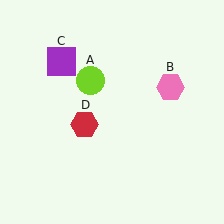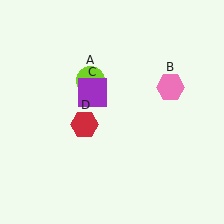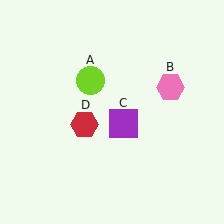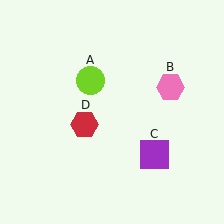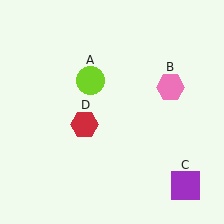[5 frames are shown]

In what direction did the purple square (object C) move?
The purple square (object C) moved down and to the right.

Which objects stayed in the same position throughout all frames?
Lime circle (object A) and pink hexagon (object B) and red hexagon (object D) remained stationary.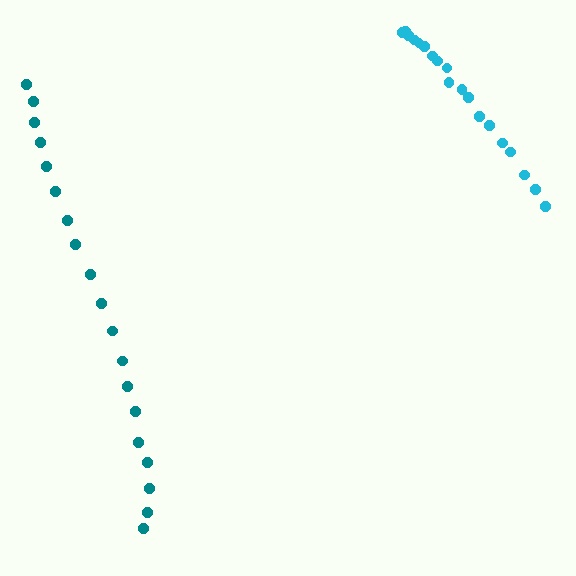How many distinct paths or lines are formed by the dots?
There are 2 distinct paths.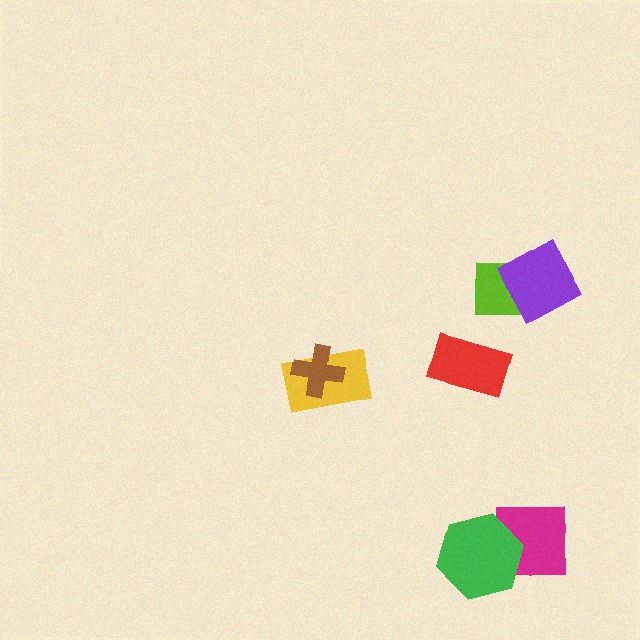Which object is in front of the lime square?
The purple diamond is in front of the lime square.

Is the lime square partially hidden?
Yes, it is partially covered by another shape.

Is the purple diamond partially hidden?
No, no other shape covers it.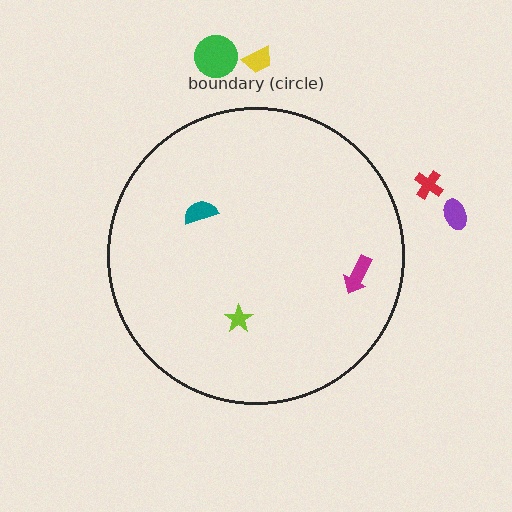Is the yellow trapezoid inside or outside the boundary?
Outside.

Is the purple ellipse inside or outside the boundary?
Outside.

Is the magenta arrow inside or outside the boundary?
Inside.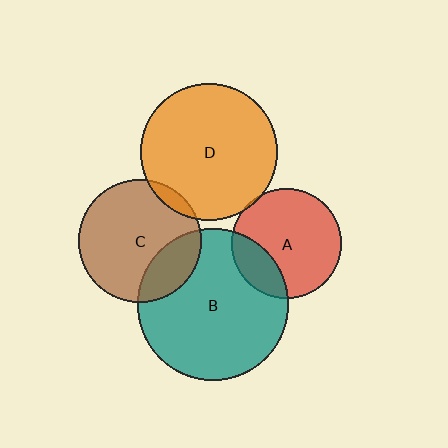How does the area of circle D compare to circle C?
Approximately 1.2 times.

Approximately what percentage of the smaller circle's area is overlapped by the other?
Approximately 20%.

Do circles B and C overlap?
Yes.